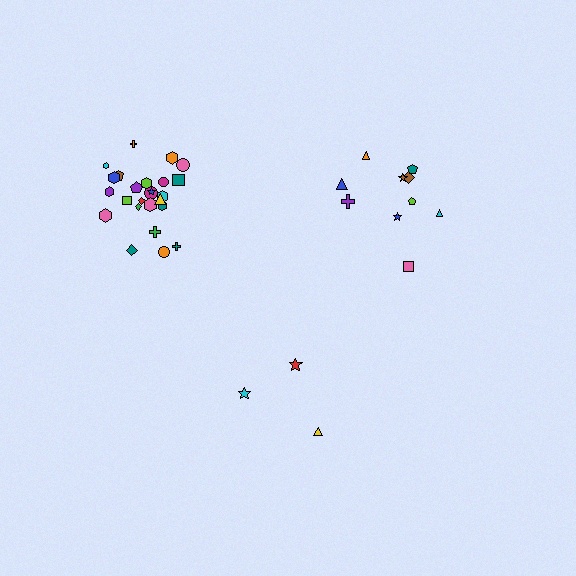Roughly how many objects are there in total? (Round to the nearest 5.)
Roughly 40 objects in total.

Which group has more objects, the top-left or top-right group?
The top-left group.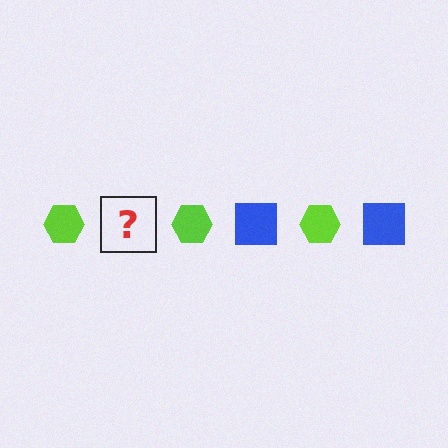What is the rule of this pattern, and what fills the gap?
The rule is that the pattern alternates between lime hexagon and blue square. The gap should be filled with a blue square.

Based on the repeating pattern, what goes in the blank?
The blank should be a blue square.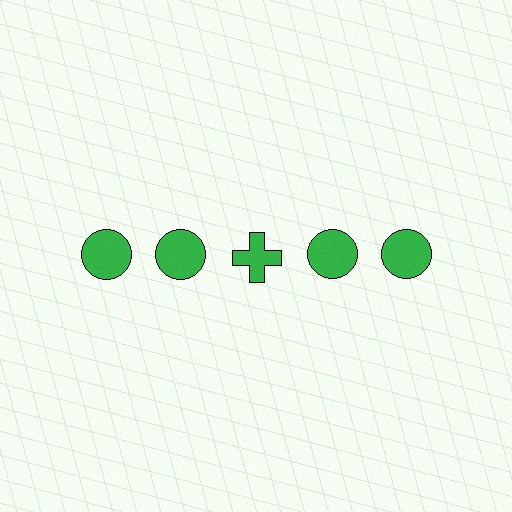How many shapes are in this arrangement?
There are 5 shapes arranged in a grid pattern.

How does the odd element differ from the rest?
It has a different shape: cross instead of circle.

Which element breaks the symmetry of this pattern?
The green cross in the top row, center column breaks the symmetry. All other shapes are green circles.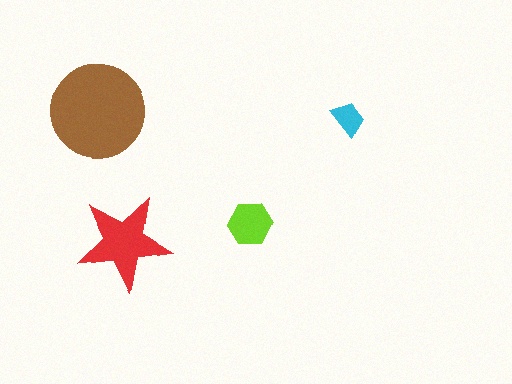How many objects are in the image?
There are 4 objects in the image.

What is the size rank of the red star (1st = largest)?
2nd.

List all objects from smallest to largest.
The cyan trapezoid, the lime hexagon, the red star, the brown circle.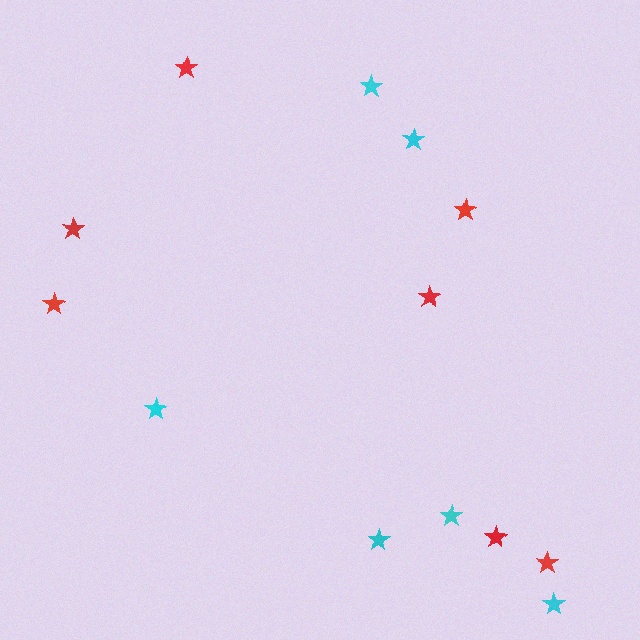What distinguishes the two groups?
There are 2 groups: one group of red stars (7) and one group of cyan stars (6).